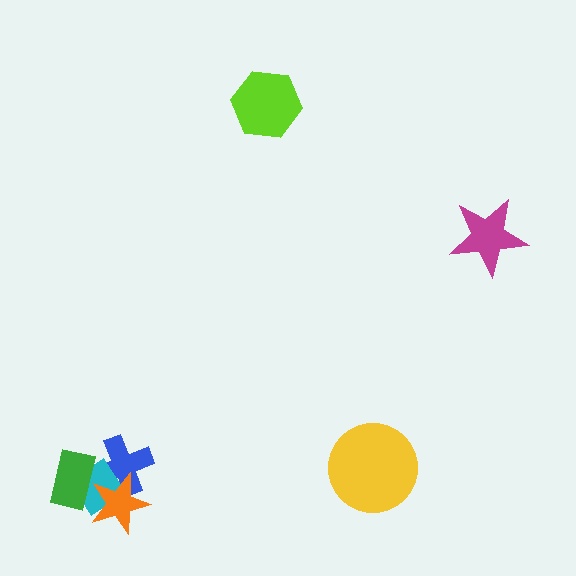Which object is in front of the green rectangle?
The orange star is in front of the green rectangle.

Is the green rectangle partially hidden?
Yes, it is partially covered by another shape.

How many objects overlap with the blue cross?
3 objects overlap with the blue cross.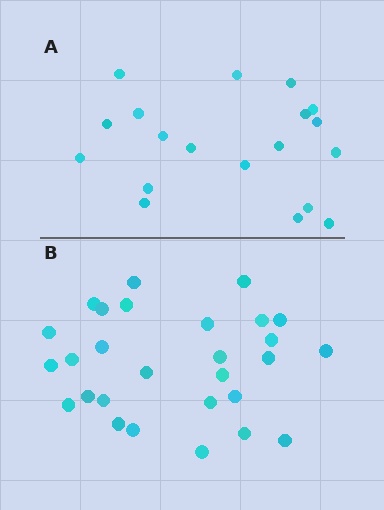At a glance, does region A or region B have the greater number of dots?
Region B (the bottom region) has more dots.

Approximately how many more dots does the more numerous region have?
Region B has roughly 8 or so more dots than region A.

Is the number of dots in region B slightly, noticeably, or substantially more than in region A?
Region B has substantially more. The ratio is roughly 1.5 to 1.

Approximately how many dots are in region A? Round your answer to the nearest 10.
About 20 dots. (The exact count is 19, which rounds to 20.)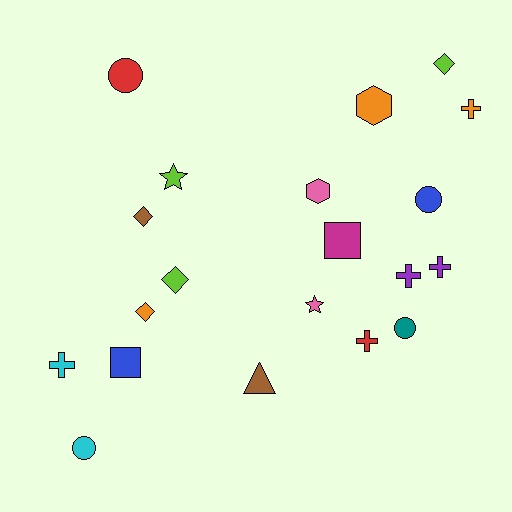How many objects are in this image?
There are 20 objects.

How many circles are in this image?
There are 4 circles.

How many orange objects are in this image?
There are 3 orange objects.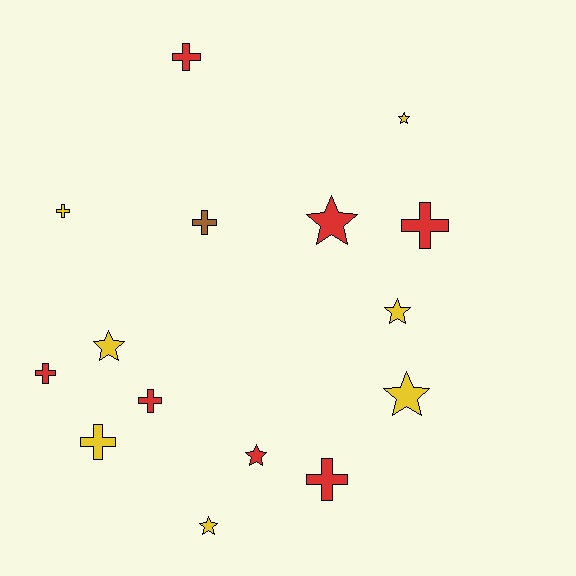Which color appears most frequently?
Red, with 7 objects.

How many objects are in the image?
There are 15 objects.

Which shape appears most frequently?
Cross, with 8 objects.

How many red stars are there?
There are 2 red stars.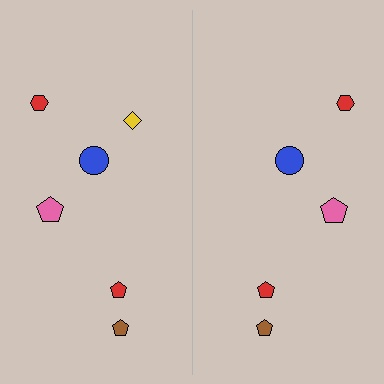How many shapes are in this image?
There are 11 shapes in this image.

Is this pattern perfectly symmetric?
No, the pattern is not perfectly symmetric. A yellow diamond is missing from the right side.